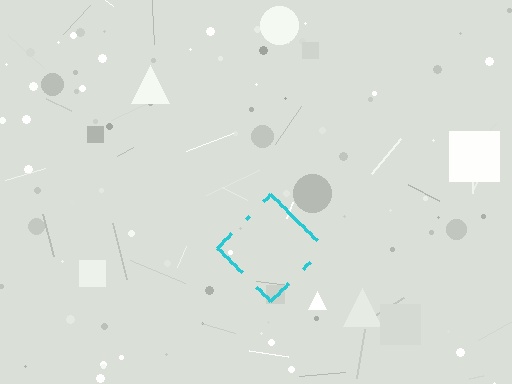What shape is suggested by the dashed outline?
The dashed outline suggests a diamond.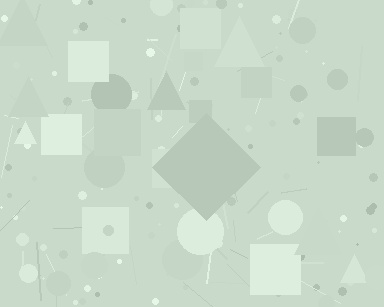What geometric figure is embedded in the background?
A diamond is embedded in the background.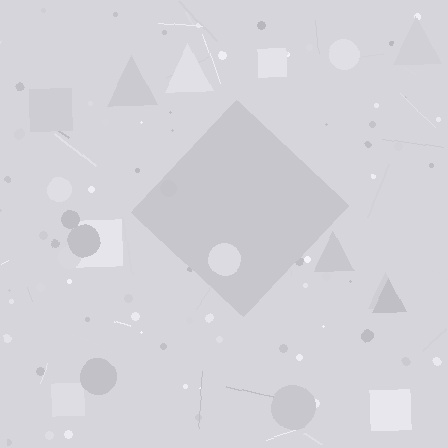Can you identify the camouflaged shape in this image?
The camouflaged shape is a diamond.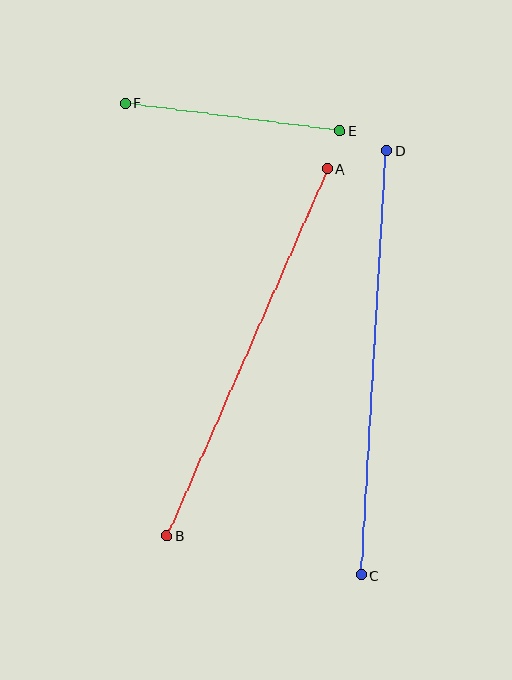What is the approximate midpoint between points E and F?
The midpoint is at approximately (233, 117) pixels.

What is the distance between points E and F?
The distance is approximately 216 pixels.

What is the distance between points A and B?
The distance is approximately 400 pixels.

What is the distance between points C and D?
The distance is approximately 425 pixels.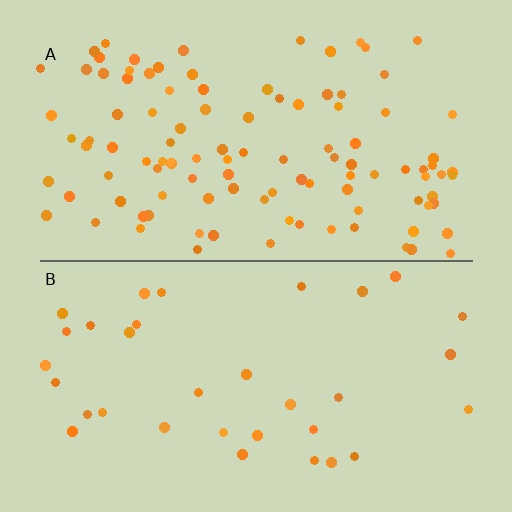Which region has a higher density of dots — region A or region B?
A (the top).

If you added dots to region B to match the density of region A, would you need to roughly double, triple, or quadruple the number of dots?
Approximately triple.